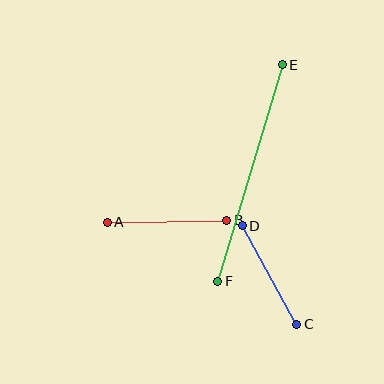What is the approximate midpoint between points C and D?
The midpoint is at approximately (270, 275) pixels.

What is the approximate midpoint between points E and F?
The midpoint is at approximately (250, 173) pixels.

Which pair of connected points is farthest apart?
Points E and F are farthest apart.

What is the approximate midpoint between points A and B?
The midpoint is at approximately (167, 221) pixels.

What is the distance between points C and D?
The distance is approximately 113 pixels.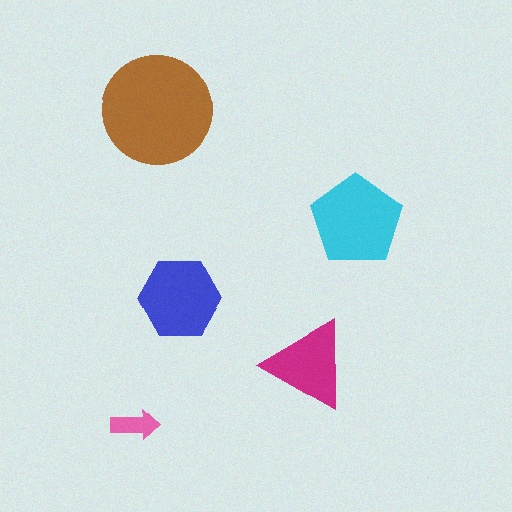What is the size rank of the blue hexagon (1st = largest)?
3rd.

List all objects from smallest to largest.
The pink arrow, the magenta triangle, the blue hexagon, the cyan pentagon, the brown circle.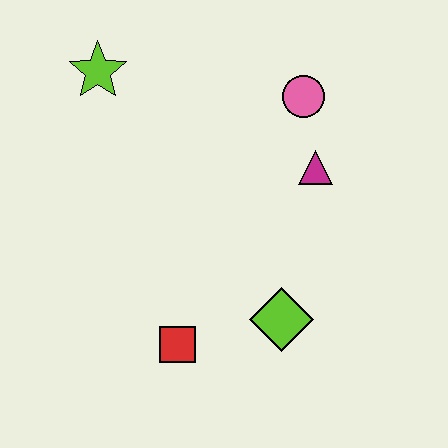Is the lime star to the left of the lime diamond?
Yes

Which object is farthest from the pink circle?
The red square is farthest from the pink circle.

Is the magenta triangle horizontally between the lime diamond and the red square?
No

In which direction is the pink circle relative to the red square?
The pink circle is above the red square.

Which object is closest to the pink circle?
The magenta triangle is closest to the pink circle.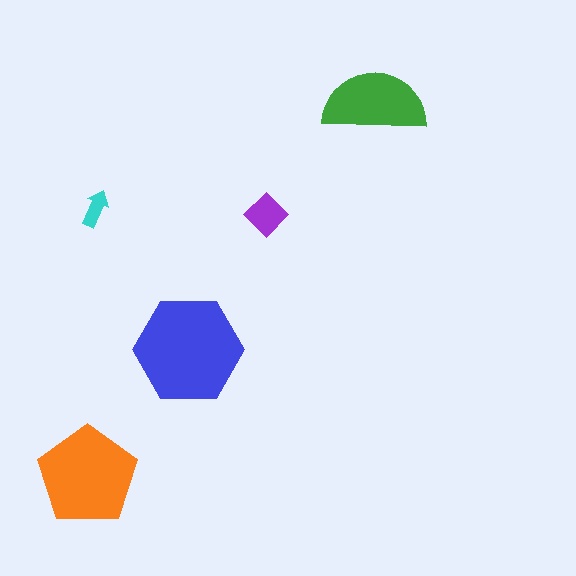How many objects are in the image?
There are 5 objects in the image.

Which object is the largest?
The blue hexagon.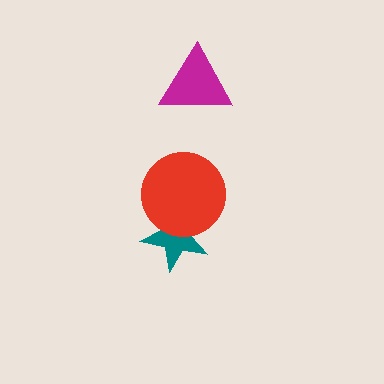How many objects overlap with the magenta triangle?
0 objects overlap with the magenta triangle.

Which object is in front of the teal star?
The red circle is in front of the teal star.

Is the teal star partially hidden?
Yes, it is partially covered by another shape.